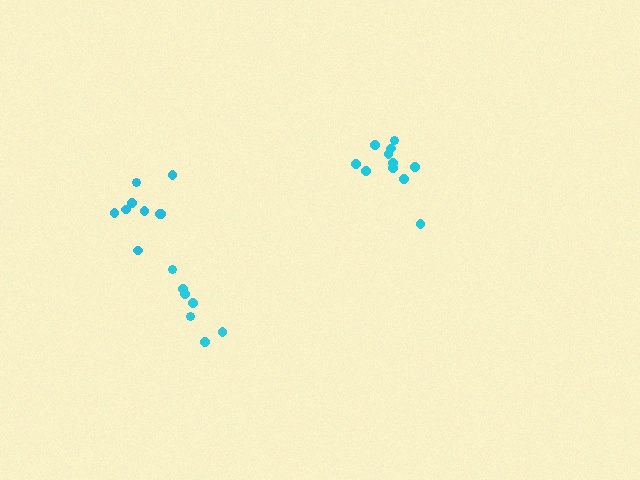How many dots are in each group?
Group 1: 9 dots, Group 2: 7 dots, Group 3: 11 dots (27 total).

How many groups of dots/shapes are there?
There are 3 groups.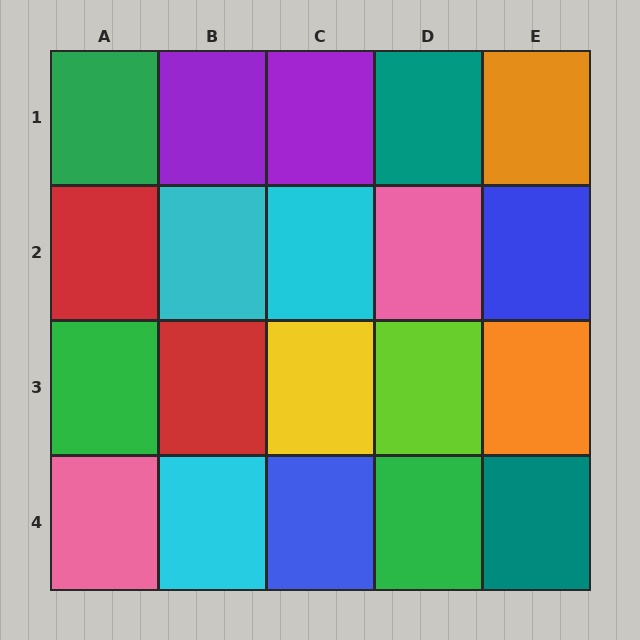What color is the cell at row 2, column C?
Cyan.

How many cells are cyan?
3 cells are cyan.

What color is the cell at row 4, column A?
Pink.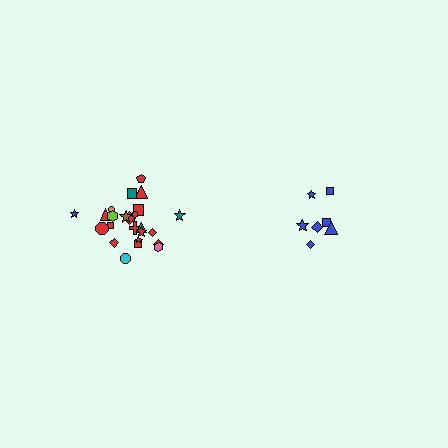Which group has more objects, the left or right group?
The left group.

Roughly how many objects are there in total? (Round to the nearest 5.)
Roughly 30 objects in total.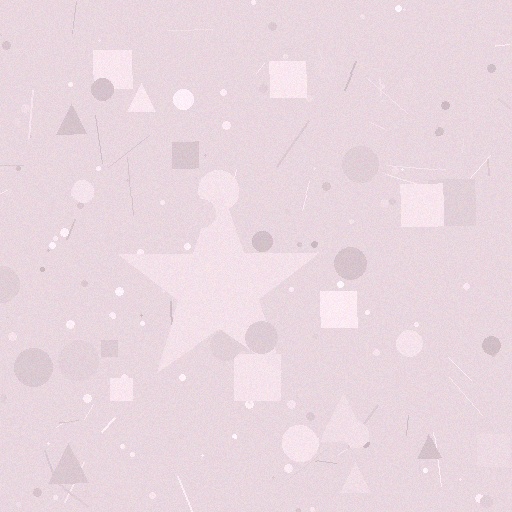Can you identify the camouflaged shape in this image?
The camouflaged shape is a star.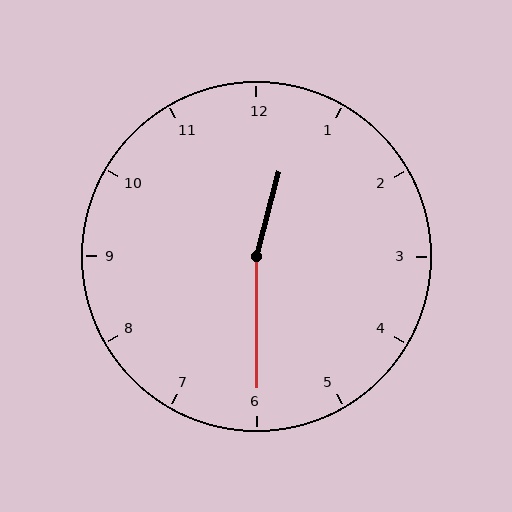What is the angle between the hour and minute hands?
Approximately 165 degrees.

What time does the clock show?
12:30.